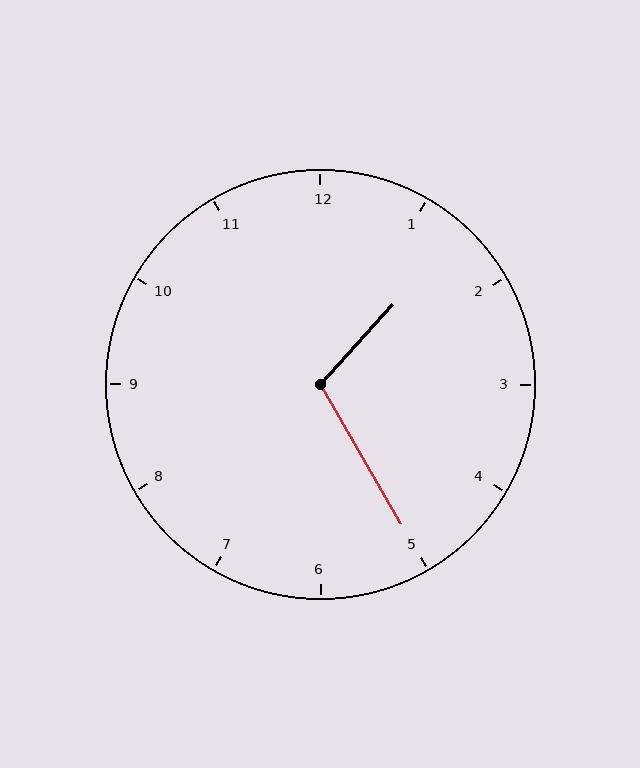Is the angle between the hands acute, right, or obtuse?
It is obtuse.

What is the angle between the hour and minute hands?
Approximately 108 degrees.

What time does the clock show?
1:25.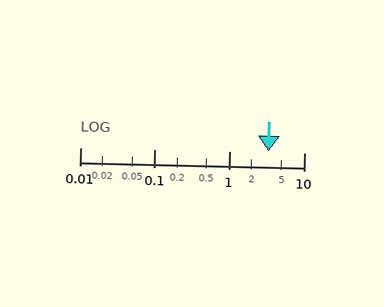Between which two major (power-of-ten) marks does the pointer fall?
The pointer is between 1 and 10.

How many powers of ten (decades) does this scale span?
The scale spans 3 decades, from 0.01 to 10.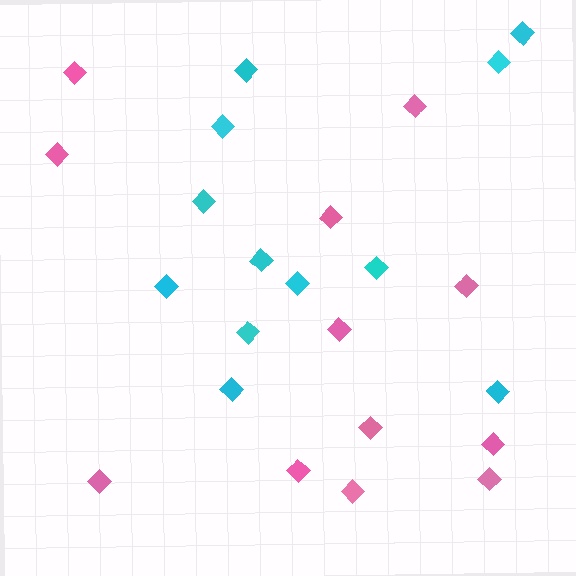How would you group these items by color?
There are 2 groups: one group of cyan diamonds (12) and one group of pink diamonds (12).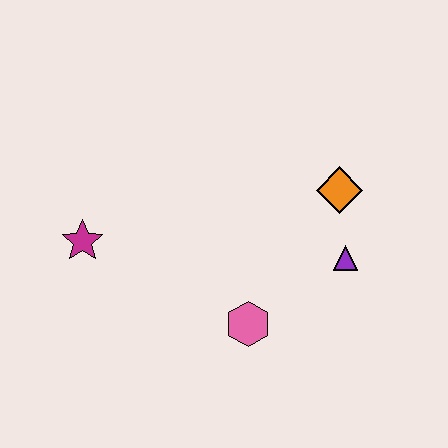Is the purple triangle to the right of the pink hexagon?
Yes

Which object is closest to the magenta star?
The pink hexagon is closest to the magenta star.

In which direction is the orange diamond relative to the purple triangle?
The orange diamond is above the purple triangle.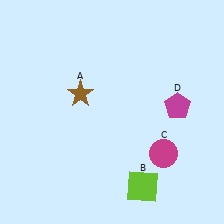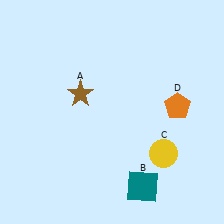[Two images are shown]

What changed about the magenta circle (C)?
In Image 1, C is magenta. In Image 2, it changed to yellow.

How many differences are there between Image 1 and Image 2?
There are 3 differences between the two images.